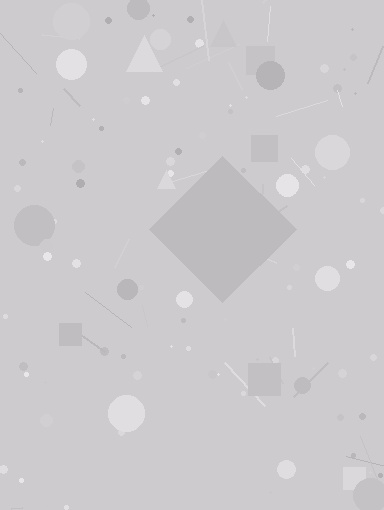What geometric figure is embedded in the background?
A diamond is embedded in the background.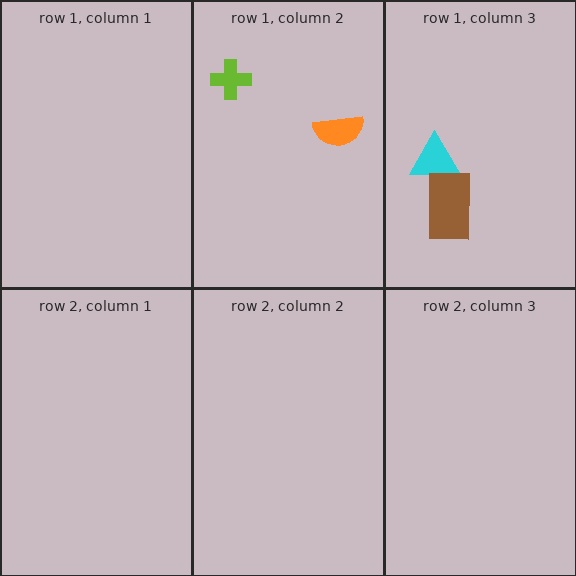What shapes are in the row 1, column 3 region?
The cyan triangle, the brown rectangle.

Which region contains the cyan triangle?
The row 1, column 3 region.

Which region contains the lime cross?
The row 1, column 2 region.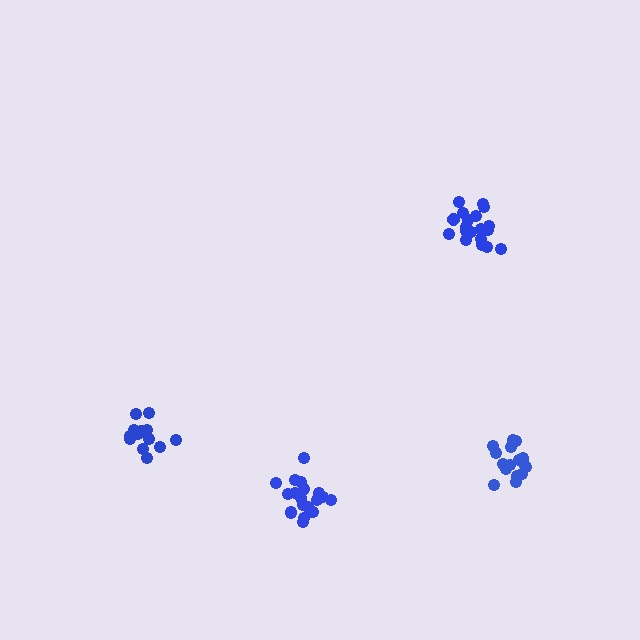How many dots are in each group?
Group 1: 17 dots, Group 2: 13 dots, Group 3: 19 dots, Group 4: 19 dots (68 total).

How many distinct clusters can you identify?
There are 4 distinct clusters.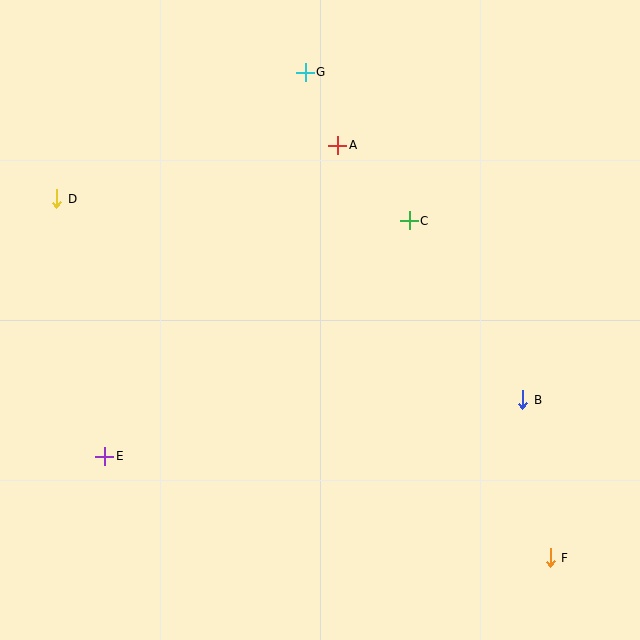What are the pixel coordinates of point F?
Point F is at (550, 558).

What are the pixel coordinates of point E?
Point E is at (105, 456).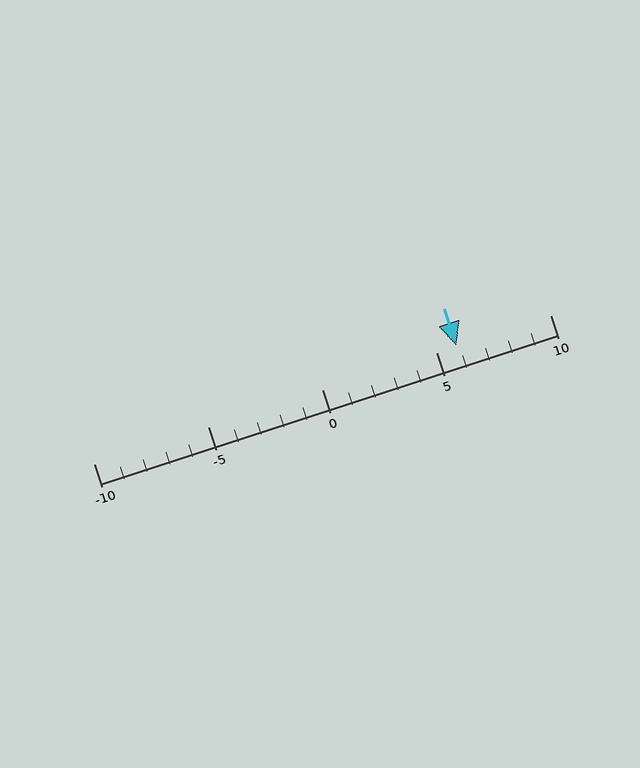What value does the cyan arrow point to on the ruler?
The cyan arrow points to approximately 6.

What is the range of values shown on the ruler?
The ruler shows values from -10 to 10.